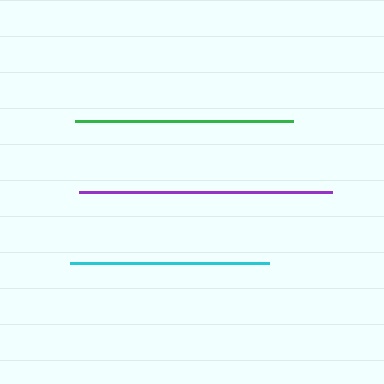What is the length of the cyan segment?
The cyan segment is approximately 199 pixels long.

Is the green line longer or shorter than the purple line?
The purple line is longer than the green line.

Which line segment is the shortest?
The cyan line is the shortest at approximately 199 pixels.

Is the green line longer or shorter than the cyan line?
The green line is longer than the cyan line.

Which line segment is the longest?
The purple line is the longest at approximately 253 pixels.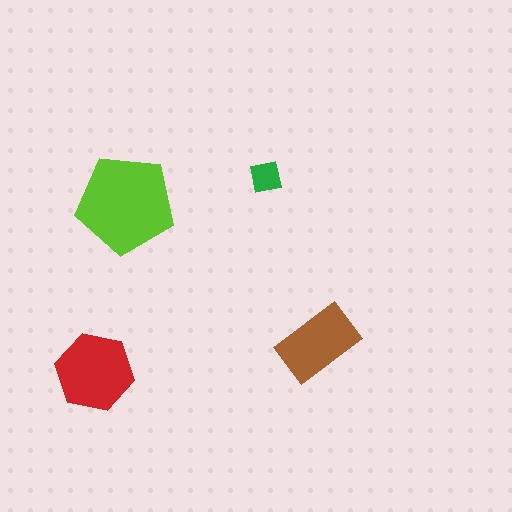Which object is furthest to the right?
The brown rectangle is rightmost.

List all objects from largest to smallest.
The lime pentagon, the red hexagon, the brown rectangle, the green square.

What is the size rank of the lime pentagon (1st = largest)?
1st.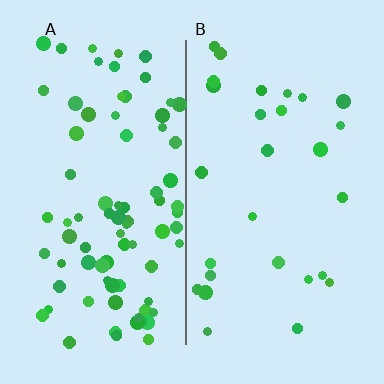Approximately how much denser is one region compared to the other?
Approximately 3.0× — region A over region B.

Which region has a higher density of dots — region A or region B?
A (the left).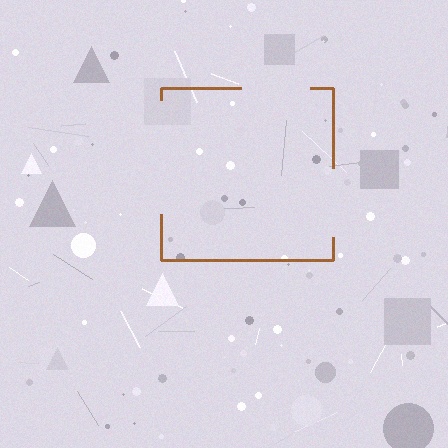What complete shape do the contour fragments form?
The contour fragments form a square.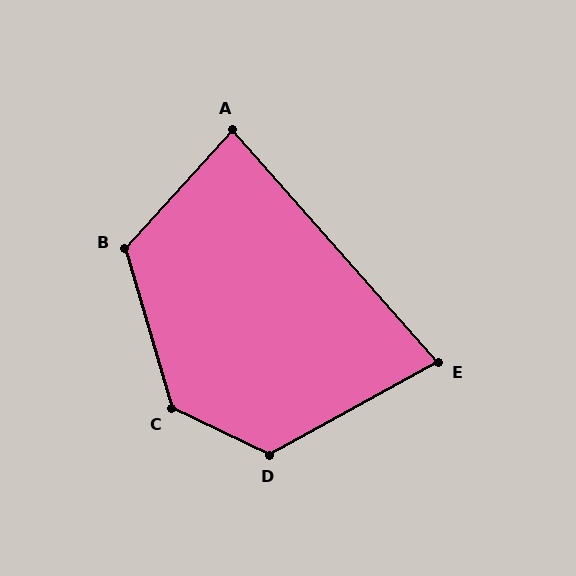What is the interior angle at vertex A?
Approximately 84 degrees (acute).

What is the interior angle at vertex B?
Approximately 122 degrees (obtuse).